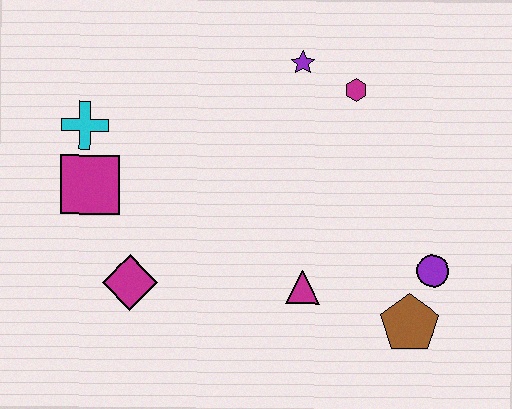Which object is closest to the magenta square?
The cyan cross is closest to the magenta square.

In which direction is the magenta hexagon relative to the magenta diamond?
The magenta hexagon is to the right of the magenta diamond.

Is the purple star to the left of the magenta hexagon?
Yes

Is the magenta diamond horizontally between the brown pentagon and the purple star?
No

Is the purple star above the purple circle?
Yes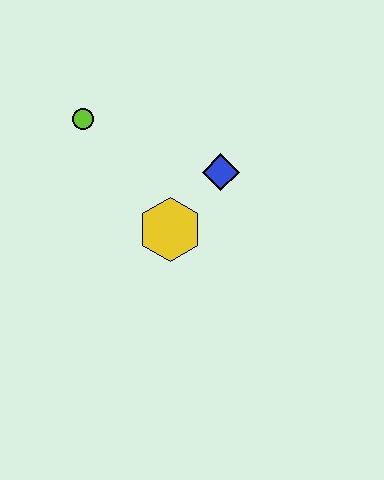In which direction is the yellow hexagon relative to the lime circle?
The yellow hexagon is below the lime circle.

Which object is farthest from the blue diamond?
The lime circle is farthest from the blue diamond.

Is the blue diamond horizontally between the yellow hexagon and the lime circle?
No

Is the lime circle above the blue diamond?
Yes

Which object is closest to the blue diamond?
The yellow hexagon is closest to the blue diamond.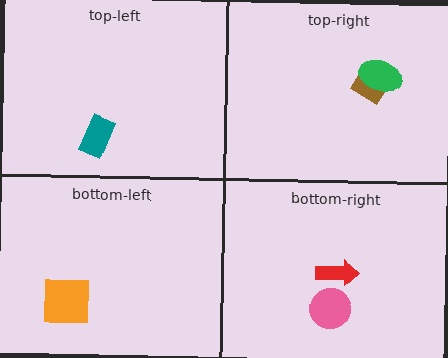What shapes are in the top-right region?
The brown diamond, the green ellipse.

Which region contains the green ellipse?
The top-right region.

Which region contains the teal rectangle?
The top-left region.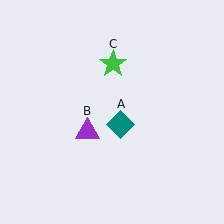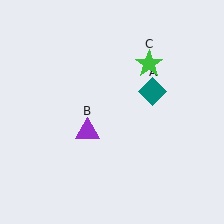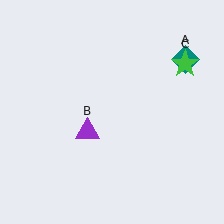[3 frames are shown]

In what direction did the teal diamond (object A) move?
The teal diamond (object A) moved up and to the right.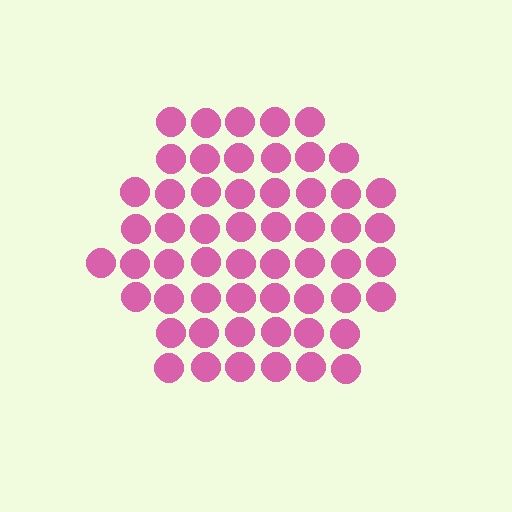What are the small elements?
The small elements are circles.